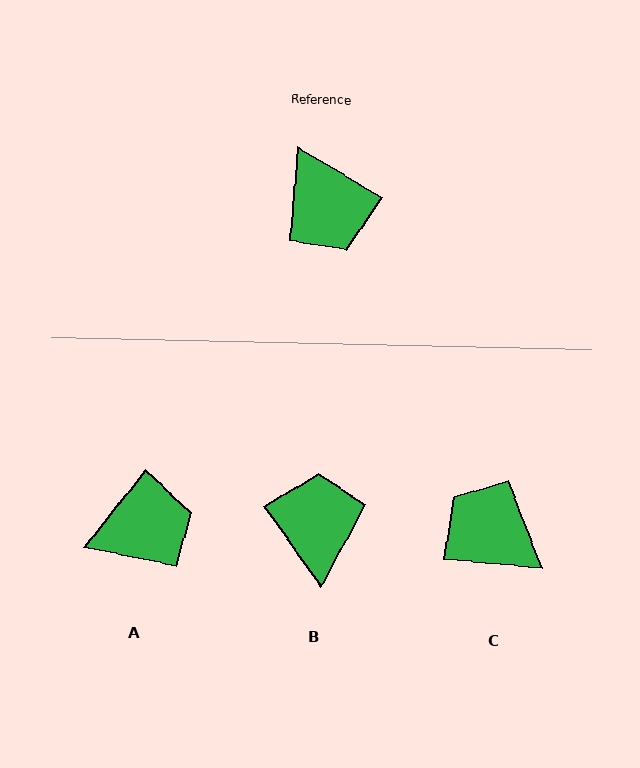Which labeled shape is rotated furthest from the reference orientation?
B, about 156 degrees away.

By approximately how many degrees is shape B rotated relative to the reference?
Approximately 156 degrees counter-clockwise.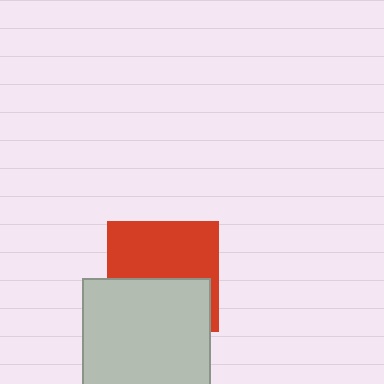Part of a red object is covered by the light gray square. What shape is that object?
It is a square.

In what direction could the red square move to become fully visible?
The red square could move up. That would shift it out from behind the light gray square entirely.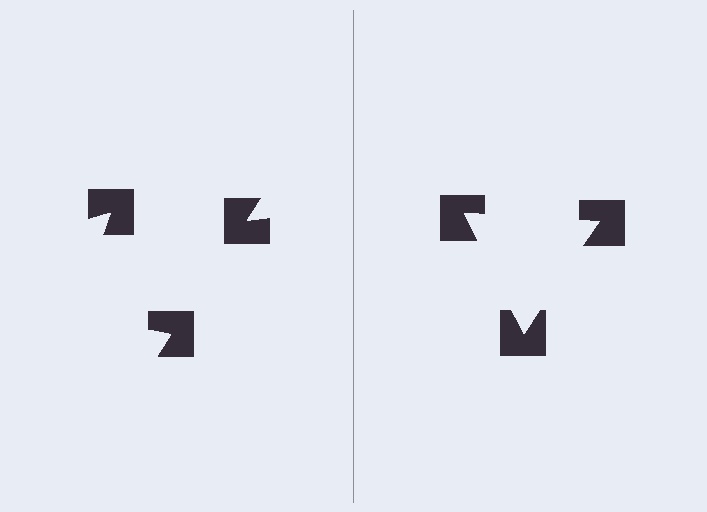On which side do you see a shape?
An illusory triangle appears on the right side. On the left side the wedge cuts are rotated, so no coherent shape forms.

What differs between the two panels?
The notched squares are positioned identically on both sides; only the wedge orientations differ. On the right they align to a triangle; on the left they are misaligned.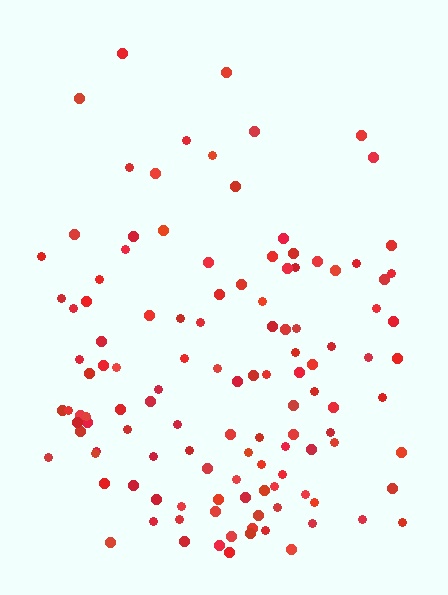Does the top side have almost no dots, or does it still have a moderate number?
Still a moderate number, just noticeably fewer than the bottom.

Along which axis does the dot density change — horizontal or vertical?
Vertical.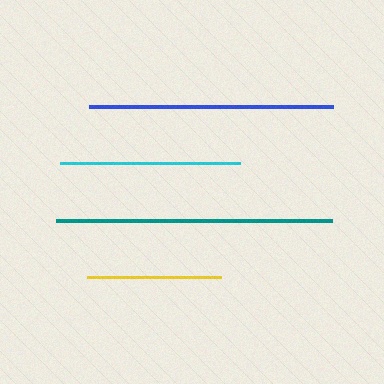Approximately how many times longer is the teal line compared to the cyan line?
The teal line is approximately 1.5 times the length of the cyan line.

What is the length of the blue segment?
The blue segment is approximately 244 pixels long.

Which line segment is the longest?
The teal line is the longest at approximately 276 pixels.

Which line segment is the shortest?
The yellow line is the shortest at approximately 133 pixels.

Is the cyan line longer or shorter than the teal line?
The teal line is longer than the cyan line.